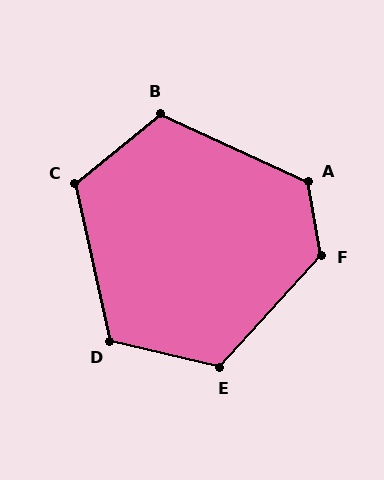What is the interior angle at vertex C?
Approximately 117 degrees (obtuse).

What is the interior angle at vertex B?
Approximately 116 degrees (obtuse).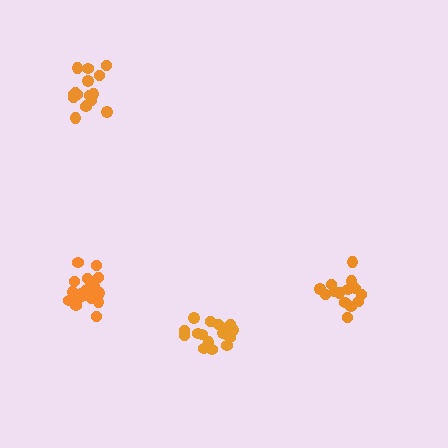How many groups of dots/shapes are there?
There are 4 groups.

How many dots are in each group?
Group 1: 14 dots, Group 2: 17 dots, Group 3: 18 dots, Group 4: 16 dots (65 total).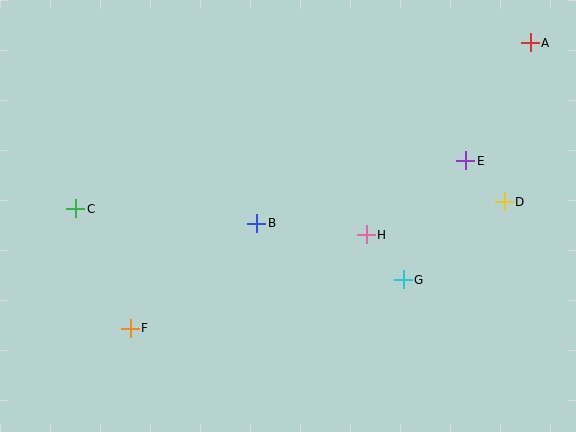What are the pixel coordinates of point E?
Point E is at (466, 161).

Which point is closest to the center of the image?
Point B at (257, 223) is closest to the center.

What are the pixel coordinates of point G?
Point G is at (403, 280).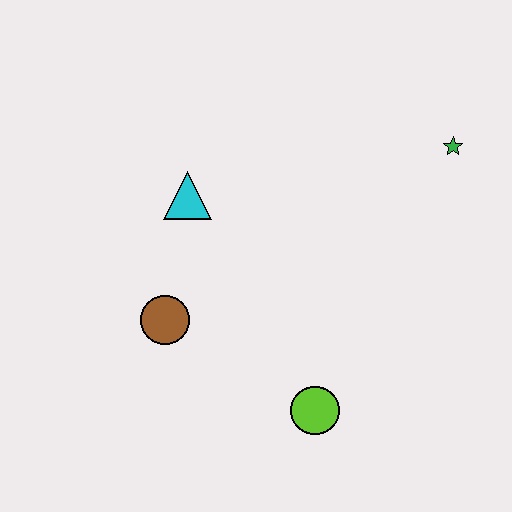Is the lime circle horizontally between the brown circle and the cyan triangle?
No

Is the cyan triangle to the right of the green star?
No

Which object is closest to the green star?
The cyan triangle is closest to the green star.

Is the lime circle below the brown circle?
Yes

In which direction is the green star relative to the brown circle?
The green star is to the right of the brown circle.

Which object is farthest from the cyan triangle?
The green star is farthest from the cyan triangle.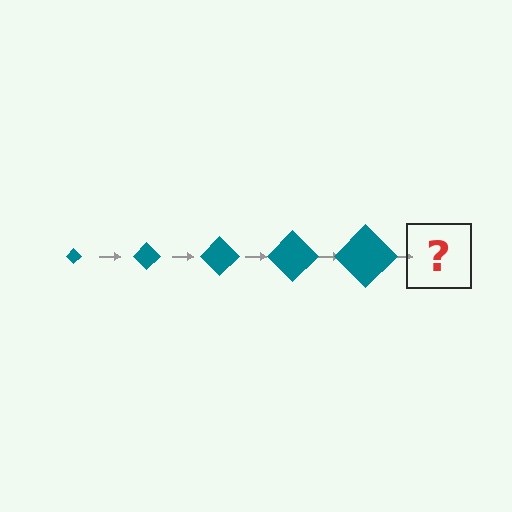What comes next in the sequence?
The next element should be a teal diamond, larger than the previous one.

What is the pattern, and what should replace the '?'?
The pattern is that the diamond gets progressively larger each step. The '?' should be a teal diamond, larger than the previous one.